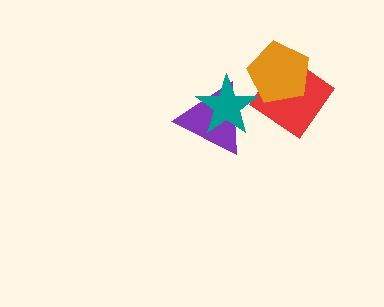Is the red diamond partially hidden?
Yes, it is partially covered by another shape.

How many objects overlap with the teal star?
1 object overlaps with the teal star.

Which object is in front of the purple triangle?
The teal star is in front of the purple triangle.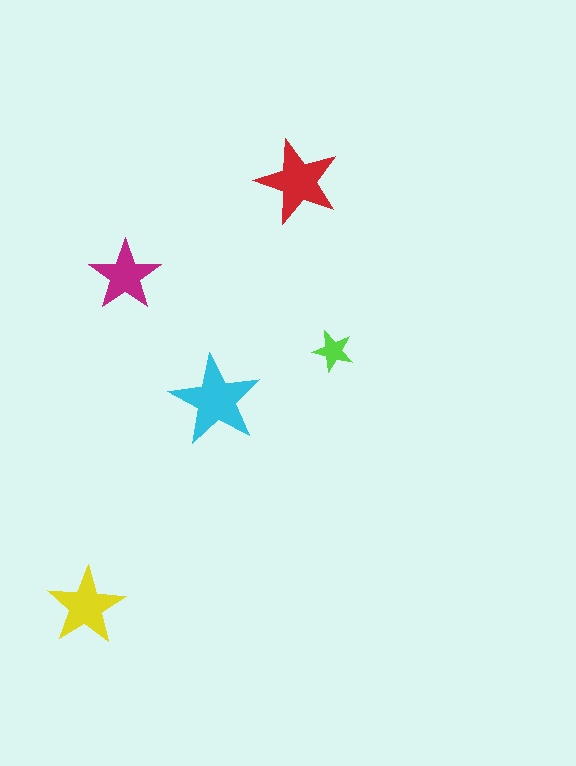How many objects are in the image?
There are 5 objects in the image.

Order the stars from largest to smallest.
the cyan one, the red one, the yellow one, the magenta one, the lime one.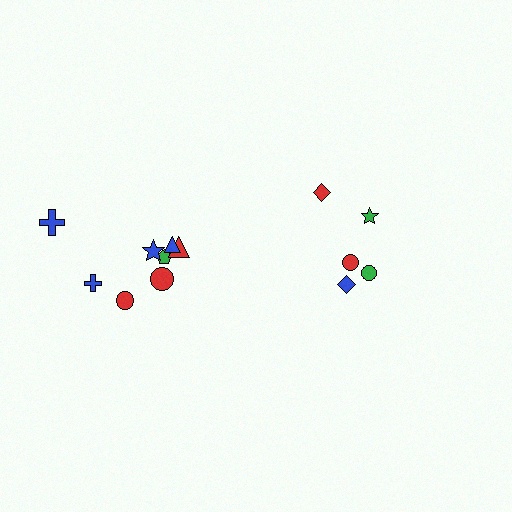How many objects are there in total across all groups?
There are 13 objects.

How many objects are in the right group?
There are 5 objects.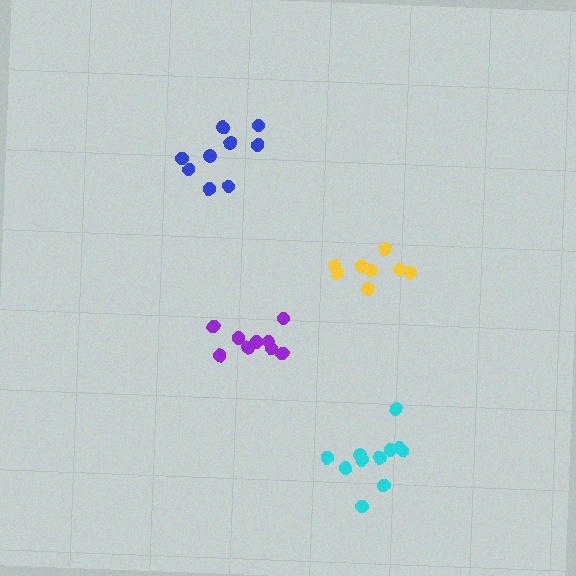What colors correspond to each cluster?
The clusters are colored: yellow, purple, blue, cyan.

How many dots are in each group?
Group 1: 8 dots, Group 2: 9 dots, Group 3: 9 dots, Group 4: 11 dots (37 total).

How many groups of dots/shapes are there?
There are 4 groups.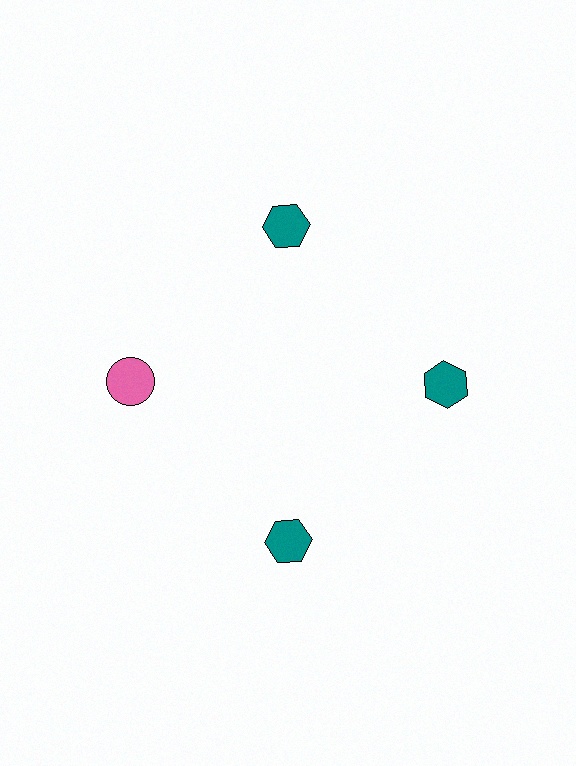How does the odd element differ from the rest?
It differs in both color (pink instead of teal) and shape (circle instead of hexagon).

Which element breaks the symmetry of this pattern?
The pink circle at roughly the 9 o'clock position breaks the symmetry. All other shapes are teal hexagons.